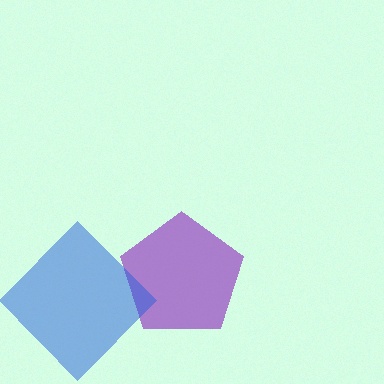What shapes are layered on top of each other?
The layered shapes are: a purple pentagon, a blue diamond.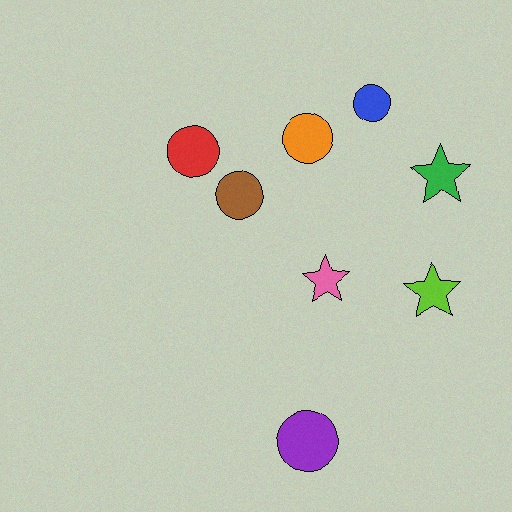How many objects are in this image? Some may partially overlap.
There are 8 objects.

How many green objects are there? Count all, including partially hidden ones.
There is 1 green object.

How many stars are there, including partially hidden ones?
There are 3 stars.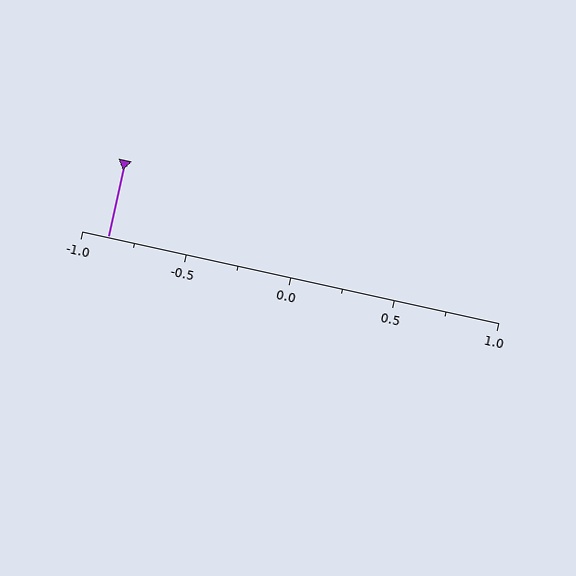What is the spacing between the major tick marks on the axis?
The major ticks are spaced 0.5 apart.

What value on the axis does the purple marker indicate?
The marker indicates approximately -0.88.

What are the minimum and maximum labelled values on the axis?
The axis runs from -1.0 to 1.0.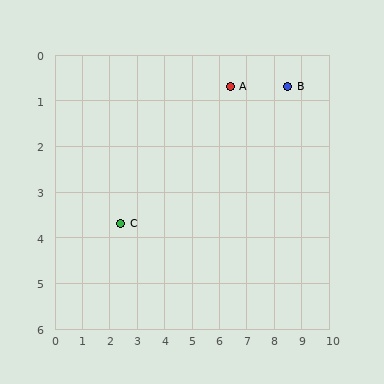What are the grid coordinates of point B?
Point B is at approximately (8.5, 0.7).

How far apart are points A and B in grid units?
Points A and B are about 2.1 grid units apart.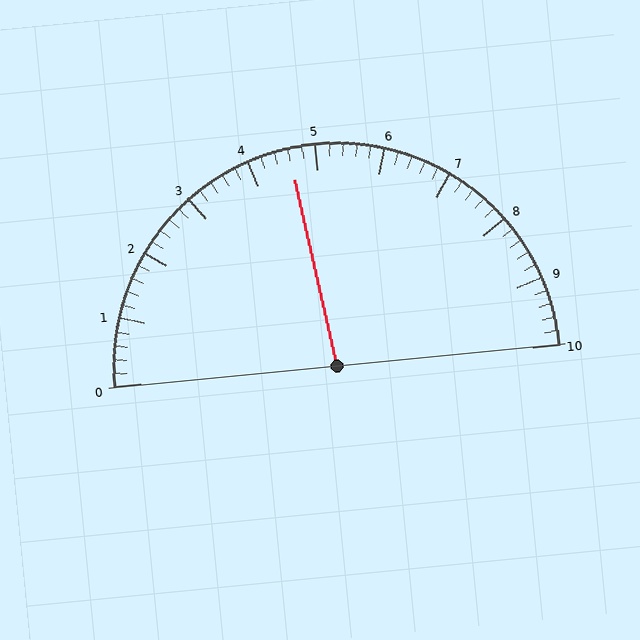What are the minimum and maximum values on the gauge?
The gauge ranges from 0 to 10.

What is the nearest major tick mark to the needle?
The nearest major tick mark is 5.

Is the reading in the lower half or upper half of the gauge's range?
The reading is in the lower half of the range (0 to 10).